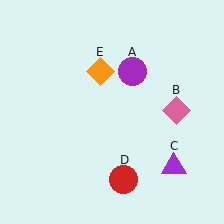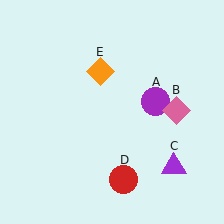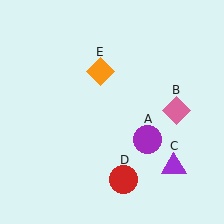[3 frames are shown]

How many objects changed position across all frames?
1 object changed position: purple circle (object A).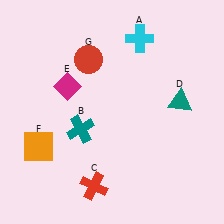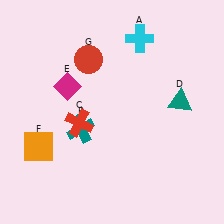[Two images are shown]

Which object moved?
The red cross (C) moved up.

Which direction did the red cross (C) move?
The red cross (C) moved up.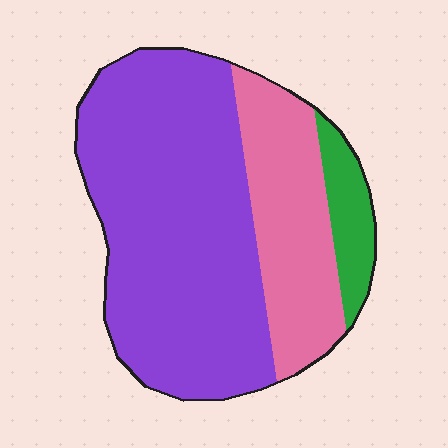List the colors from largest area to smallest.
From largest to smallest: purple, pink, green.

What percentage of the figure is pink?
Pink takes up between a sixth and a third of the figure.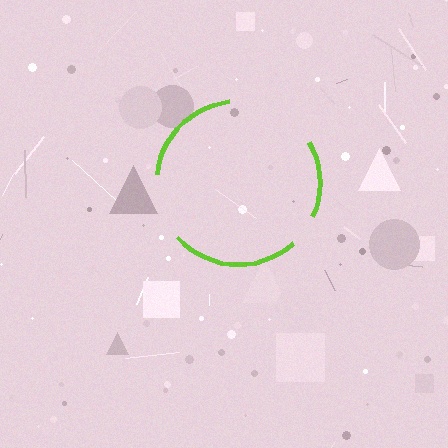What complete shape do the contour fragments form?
The contour fragments form a circle.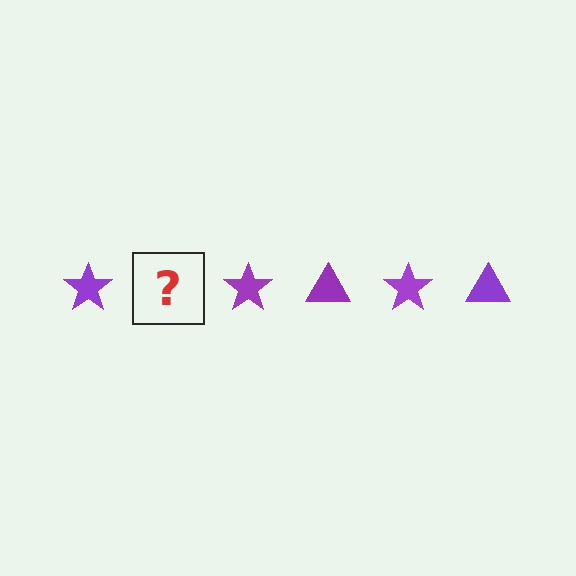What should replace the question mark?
The question mark should be replaced with a purple triangle.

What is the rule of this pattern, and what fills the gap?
The rule is that the pattern cycles through star, triangle shapes in purple. The gap should be filled with a purple triangle.